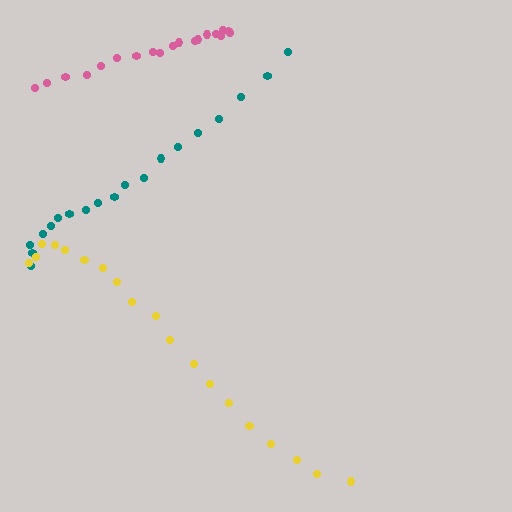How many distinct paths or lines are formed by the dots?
There are 3 distinct paths.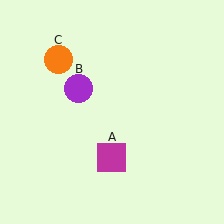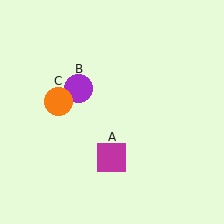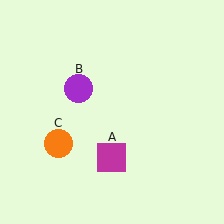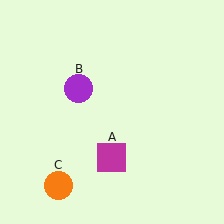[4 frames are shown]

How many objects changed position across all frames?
1 object changed position: orange circle (object C).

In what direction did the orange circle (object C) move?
The orange circle (object C) moved down.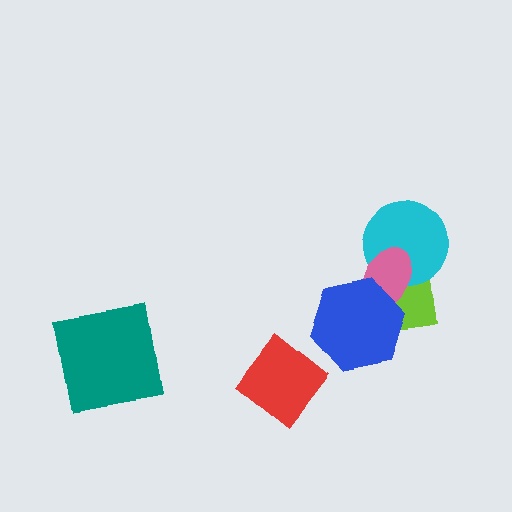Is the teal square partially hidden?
No, no other shape covers it.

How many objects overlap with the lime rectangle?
3 objects overlap with the lime rectangle.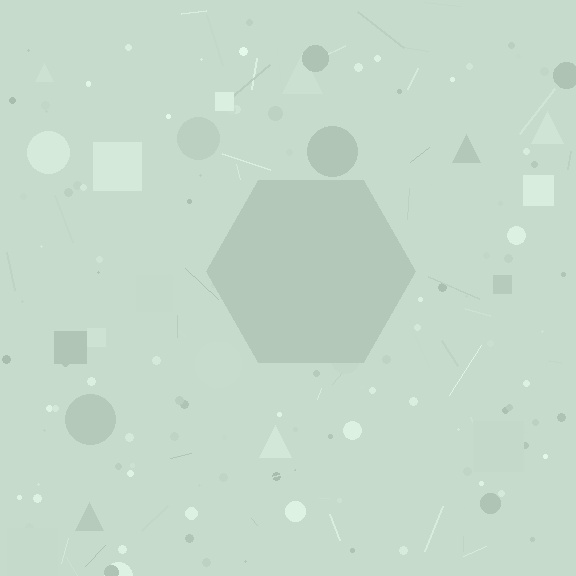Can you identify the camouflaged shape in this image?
The camouflaged shape is a hexagon.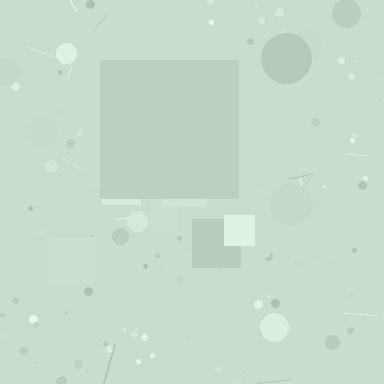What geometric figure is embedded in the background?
A square is embedded in the background.